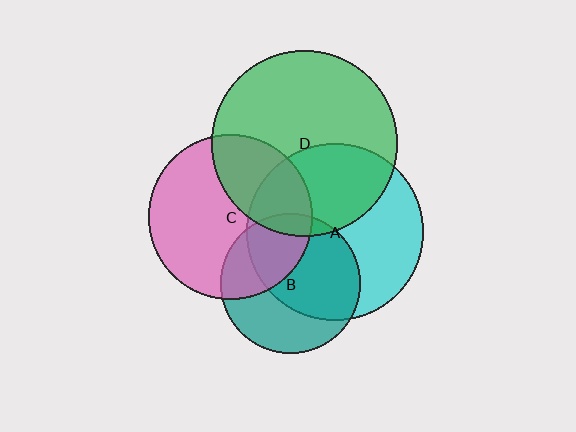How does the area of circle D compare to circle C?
Approximately 1.3 times.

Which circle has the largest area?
Circle D (green).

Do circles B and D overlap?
Yes.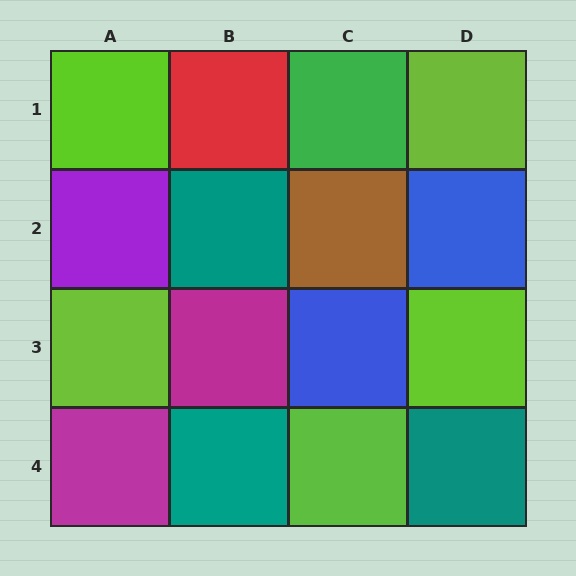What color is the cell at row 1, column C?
Green.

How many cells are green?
1 cell is green.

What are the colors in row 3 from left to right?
Lime, magenta, blue, lime.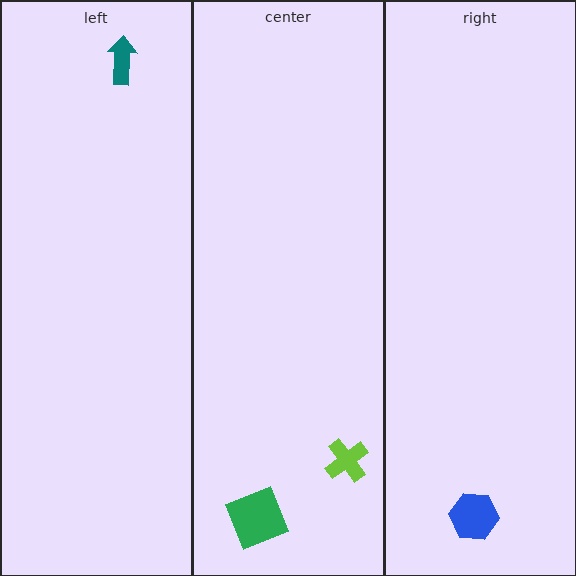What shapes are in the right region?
The blue hexagon.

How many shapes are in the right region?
1.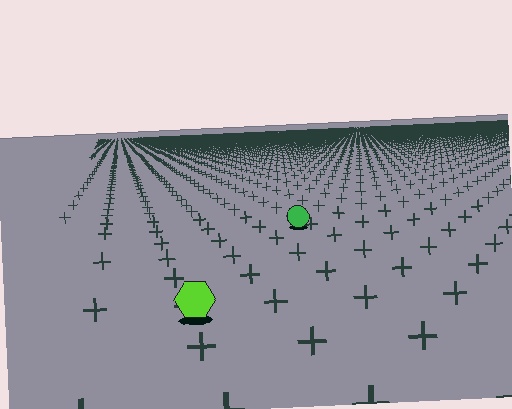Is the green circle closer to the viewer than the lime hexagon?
No. The lime hexagon is closer — you can tell from the texture gradient: the ground texture is coarser near it.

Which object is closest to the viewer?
The lime hexagon is closest. The texture marks near it are larger and more spread out.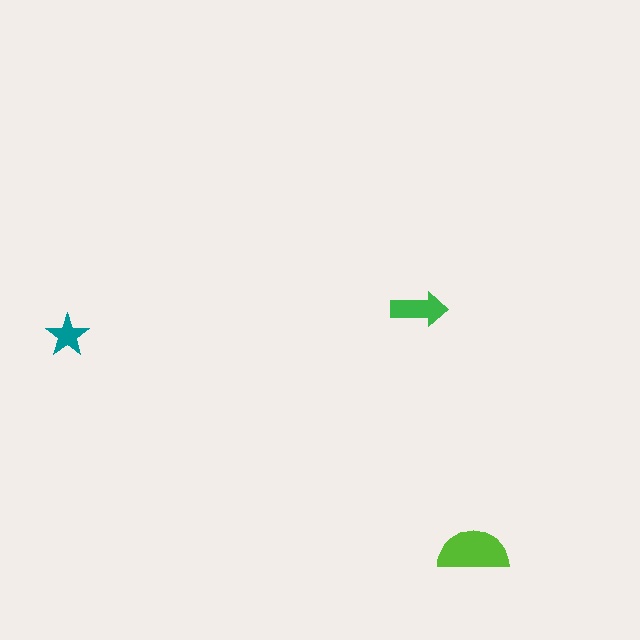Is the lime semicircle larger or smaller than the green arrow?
Larger.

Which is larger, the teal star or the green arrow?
The green arrow.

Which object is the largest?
The lime semicircle.